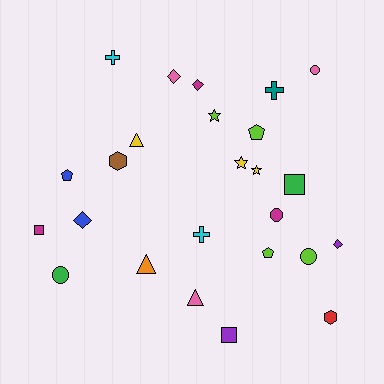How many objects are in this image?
There are 25 objects.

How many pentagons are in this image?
There are 3 pentagons.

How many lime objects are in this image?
There are 4 lime objects.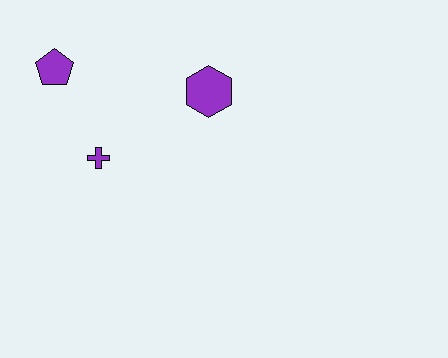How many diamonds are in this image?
There are no diamonds.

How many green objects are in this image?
There are no green objects.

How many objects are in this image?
There are 3 objects.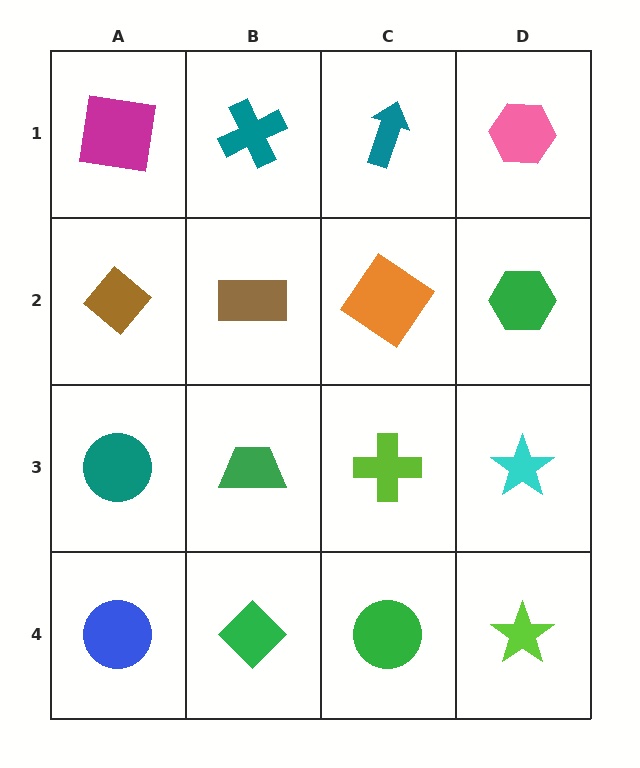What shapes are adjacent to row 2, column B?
A teal cross (row 1, column B), a green trapezoid (row 3, column B), a brown diamond (row 2, column A), an orange diamond (row 2, column C).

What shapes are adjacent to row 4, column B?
A green trapezoid (row 3, column B), a blue circle (row 4, column A), a green circle (row 4, column C).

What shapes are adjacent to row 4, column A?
A teal circle (row 3, column A), a green diamond (row 4, column B).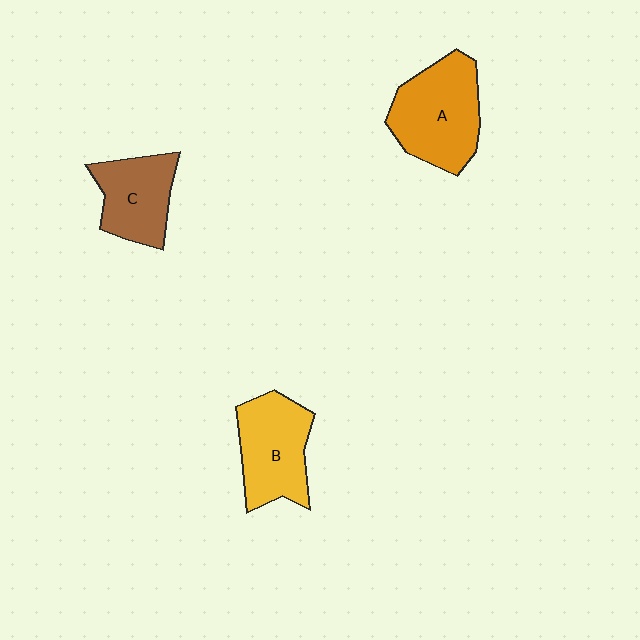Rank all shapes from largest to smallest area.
From largest to smallest: A (orange), B (yellow), C (brown).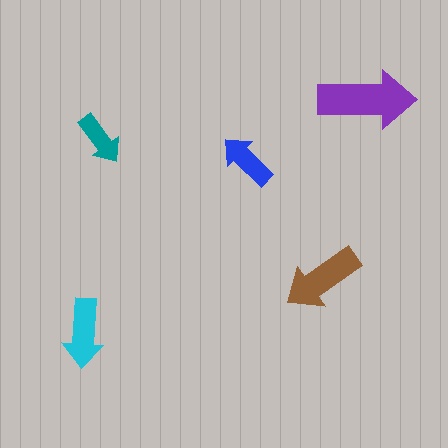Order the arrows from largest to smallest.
the purple one, the brown one, the cyan one, the blue one, the teal one.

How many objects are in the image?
There are 5 objects in the image.